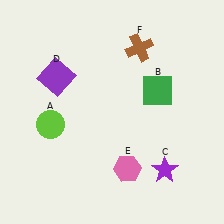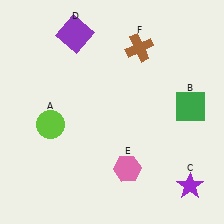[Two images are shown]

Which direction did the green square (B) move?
The green square (B) moved right.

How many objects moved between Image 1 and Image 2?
3 objects moved between the two images.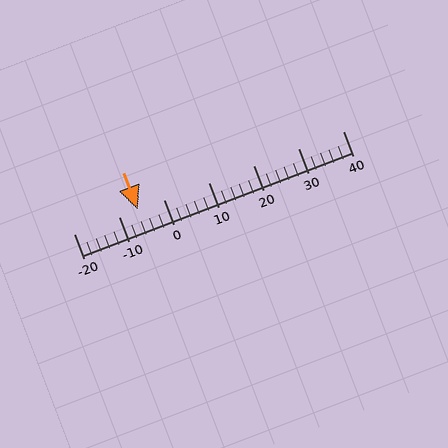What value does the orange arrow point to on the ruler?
The orange arrow points to approximately -6.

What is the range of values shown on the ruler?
The ruler shows values from -20 to 40.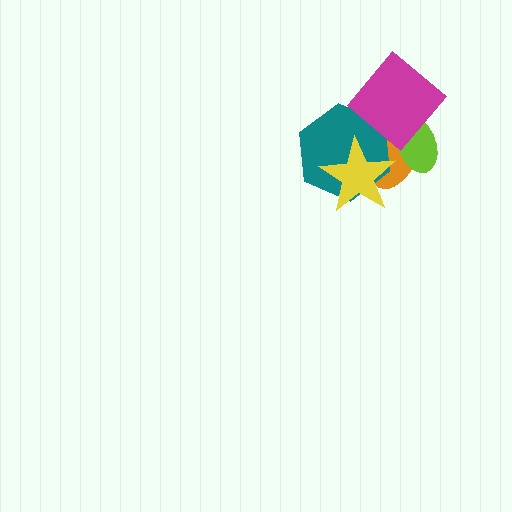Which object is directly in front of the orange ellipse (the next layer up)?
The teal hexagon is directly in front of the orange ellipse.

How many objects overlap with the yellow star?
2 objects overlap with the yellow star.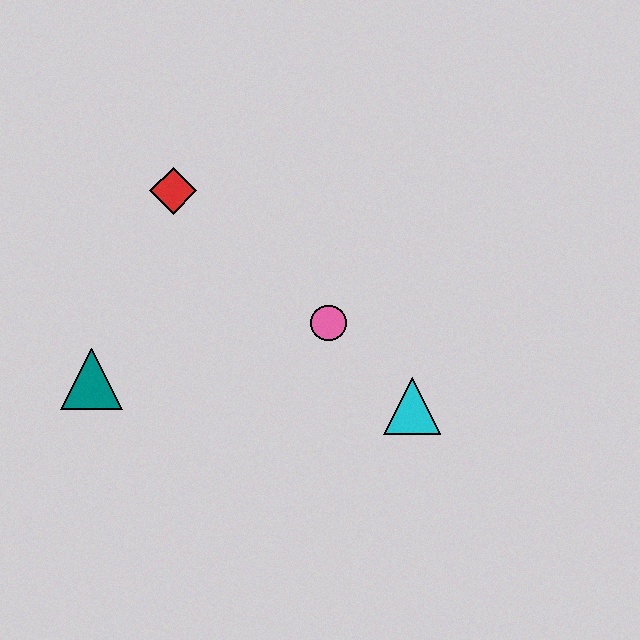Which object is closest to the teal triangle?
The red diamond is closest to the teal triangle.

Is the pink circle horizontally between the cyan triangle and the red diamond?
Yes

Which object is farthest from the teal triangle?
The cyan triangle is farthest from the teal triangle.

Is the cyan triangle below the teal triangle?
Yes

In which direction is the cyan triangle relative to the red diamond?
The cyan triangle is to the right of the red diamond.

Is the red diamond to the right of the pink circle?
No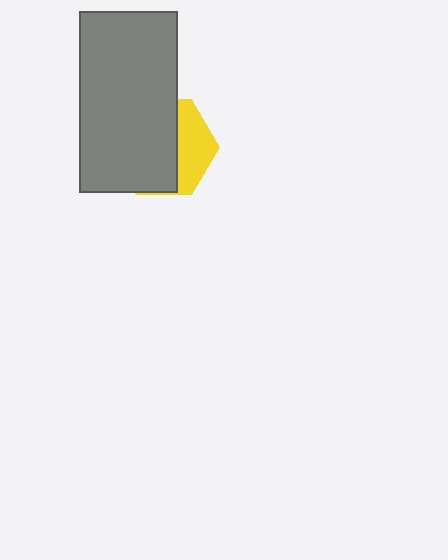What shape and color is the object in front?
The object in front is a gray rectangle.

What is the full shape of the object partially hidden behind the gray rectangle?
The partially hidden object is a yellow hexagon.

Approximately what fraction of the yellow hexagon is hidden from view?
Roughly 65% of the yellow hexagon is hidden behind the gray rectangle.